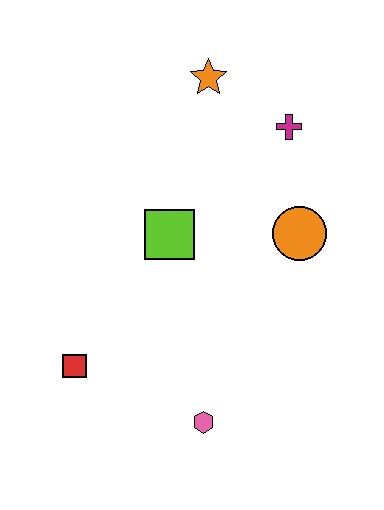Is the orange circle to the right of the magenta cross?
Yes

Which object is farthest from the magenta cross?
The red square is farthest from the magenta cross.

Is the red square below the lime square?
Yes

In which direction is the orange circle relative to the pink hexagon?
The orange circle is above the pink hexagon.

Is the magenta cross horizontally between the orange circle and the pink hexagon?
Yes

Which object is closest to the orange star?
The magenta cross is closest to the orange star.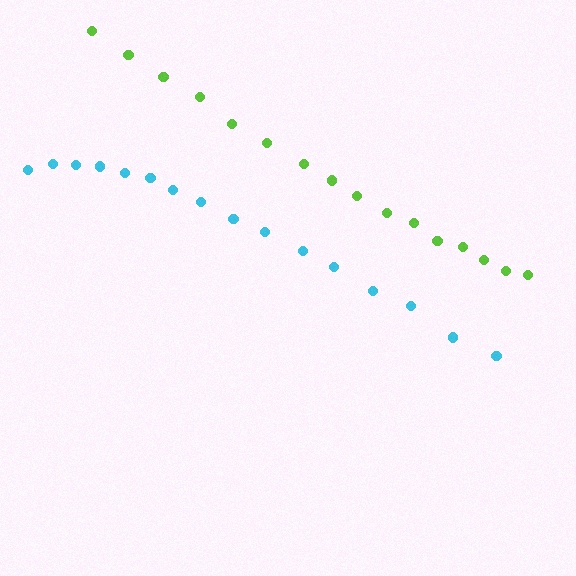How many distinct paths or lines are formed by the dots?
There are 2 distinct paths.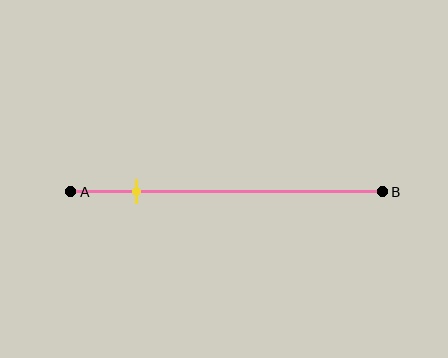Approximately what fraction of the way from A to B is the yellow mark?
The yellow mark is approximately 20% of the way from A to B.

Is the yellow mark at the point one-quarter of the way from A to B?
No, the mark is at about 20% from A, not at the 25% one-quarter point.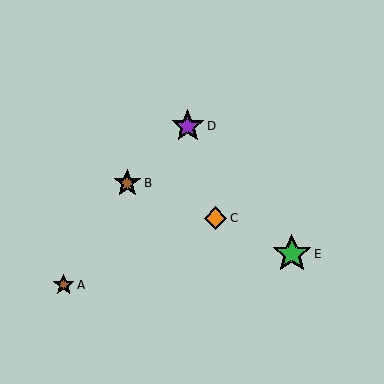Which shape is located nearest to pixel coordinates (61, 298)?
The brown star (labeled A) at (64, 285) is nearest to that location.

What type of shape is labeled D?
Shape D is a purple star.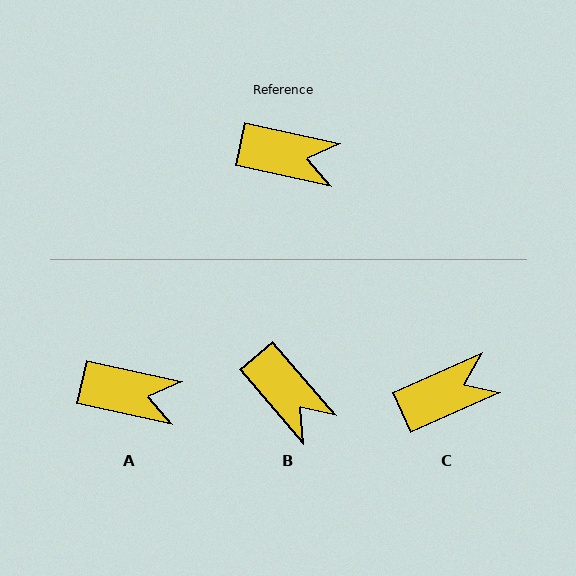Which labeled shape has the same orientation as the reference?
A.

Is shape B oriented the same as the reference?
No, it is off by about 37 degrees.